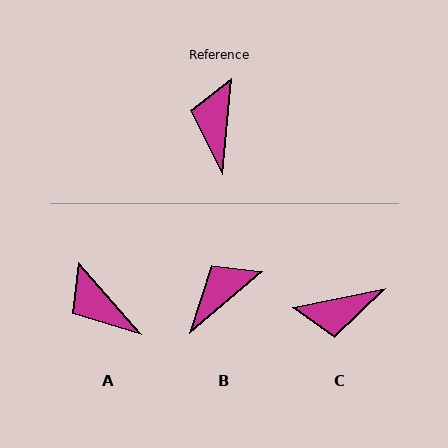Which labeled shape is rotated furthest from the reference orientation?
C, about 107 degrees away.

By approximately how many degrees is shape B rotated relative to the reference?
Approximately 45 degrees clockwise.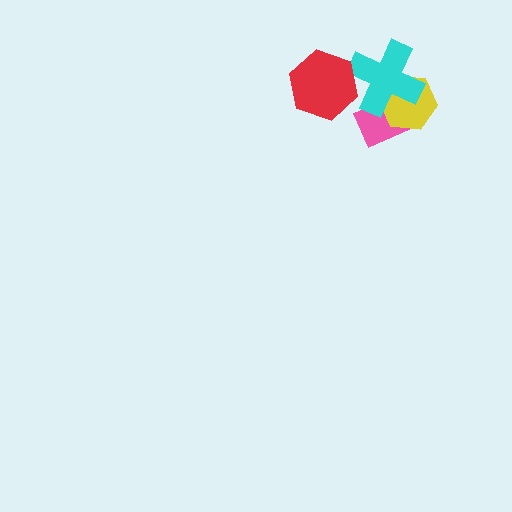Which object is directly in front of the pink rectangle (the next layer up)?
The yellow hexagon is directly in front of the pink rectangle.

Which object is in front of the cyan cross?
The red hexagon is in front of the cyan cross.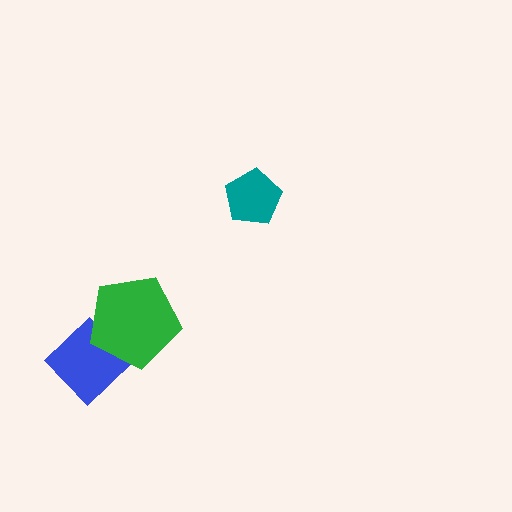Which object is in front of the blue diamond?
The green pentagon is in front of the blue diamond.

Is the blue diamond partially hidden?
Yes, it is partially covered by another shape.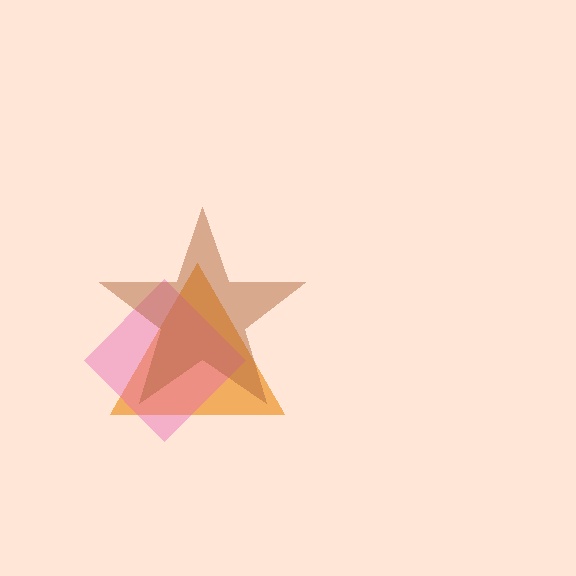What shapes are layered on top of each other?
The layered shapes are: an orange triangle, a pink diamond, a brown star.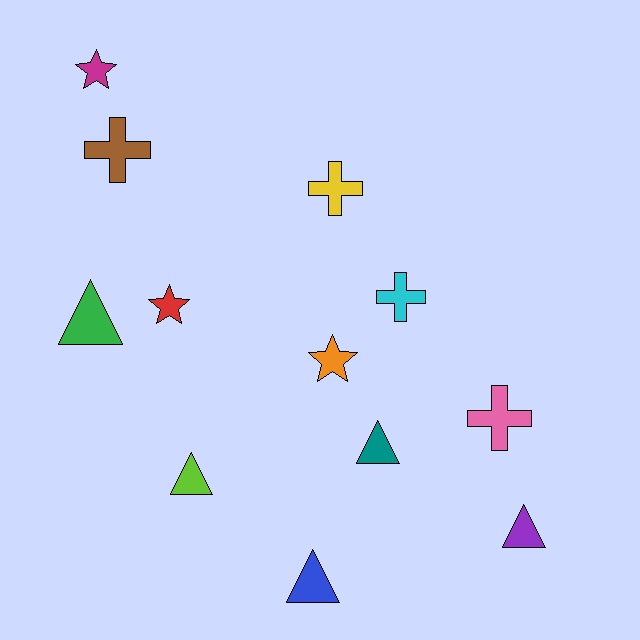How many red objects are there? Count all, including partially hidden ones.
There is 1 red object.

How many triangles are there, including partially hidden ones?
There are 5 triangles.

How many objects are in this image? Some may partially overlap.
There are 12 objects.